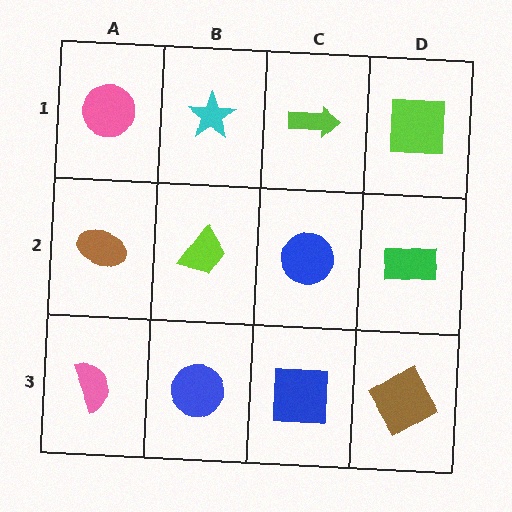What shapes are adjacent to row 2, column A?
A pink circle (row 1, column A), a pink semicircle (row 3, column A), a lime trapezoid (row 2, column B).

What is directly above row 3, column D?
A green rectangle.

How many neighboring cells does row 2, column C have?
4.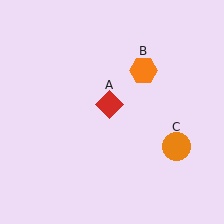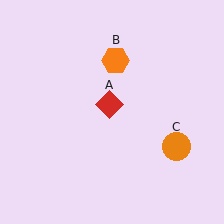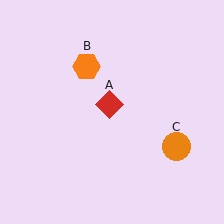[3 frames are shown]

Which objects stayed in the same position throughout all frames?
Red diamond (object A) and orange circle (object C) remained stationary.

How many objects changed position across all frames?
1 object changed position: orange hexagon (object B).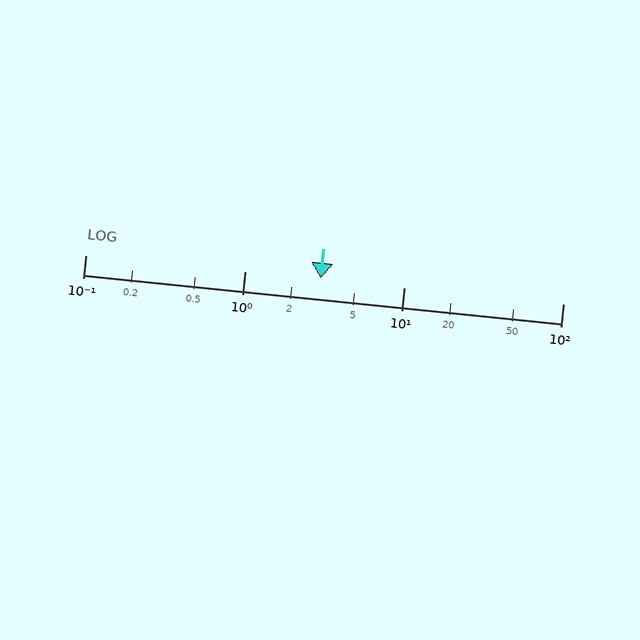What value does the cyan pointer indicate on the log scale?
The pointer indicates approximately 3.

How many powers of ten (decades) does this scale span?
The scale spans 3 decades, from 0.1 to 100.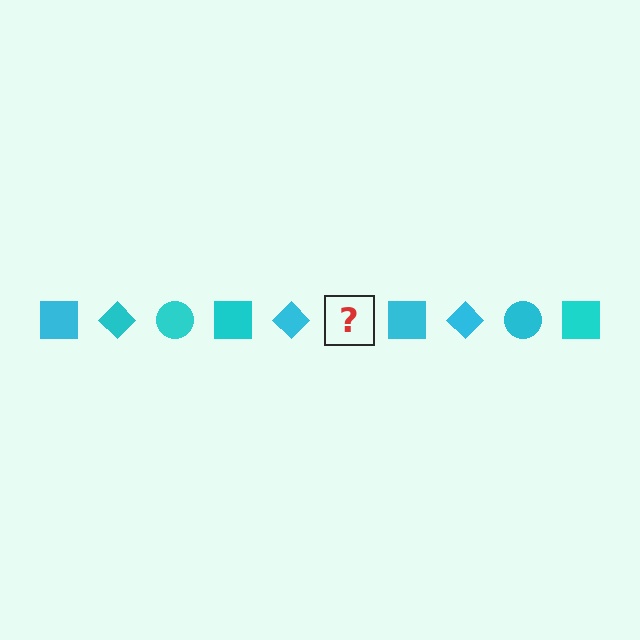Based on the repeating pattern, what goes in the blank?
The blank should be a cyan circle.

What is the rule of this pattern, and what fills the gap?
The rule is that the pattern cycles through square, diamond, circle shapes in cyan. The gap should be filled with a cyan circle.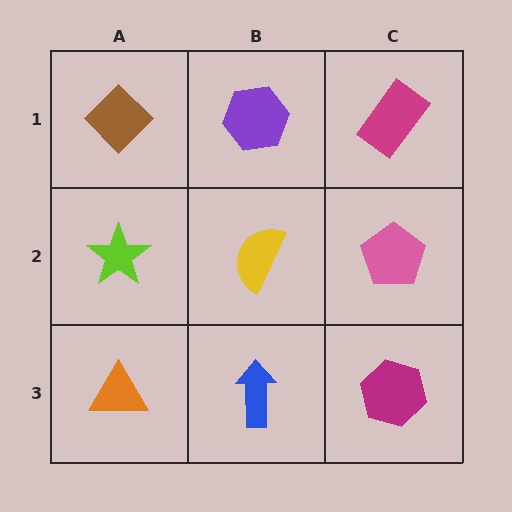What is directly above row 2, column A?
A brown diamond.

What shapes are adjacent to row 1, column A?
A lime star (row 2, column A), a purple hexagon (row 1, column B).